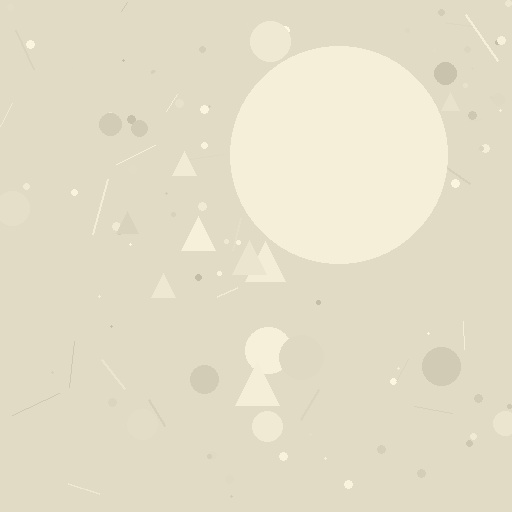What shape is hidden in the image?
A circle is hidden in the image.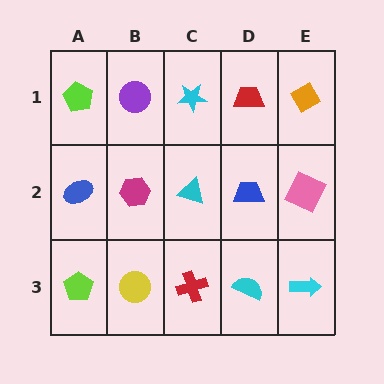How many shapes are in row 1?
5 shapes.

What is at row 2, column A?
A blue ellipse.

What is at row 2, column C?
A cyan triangle.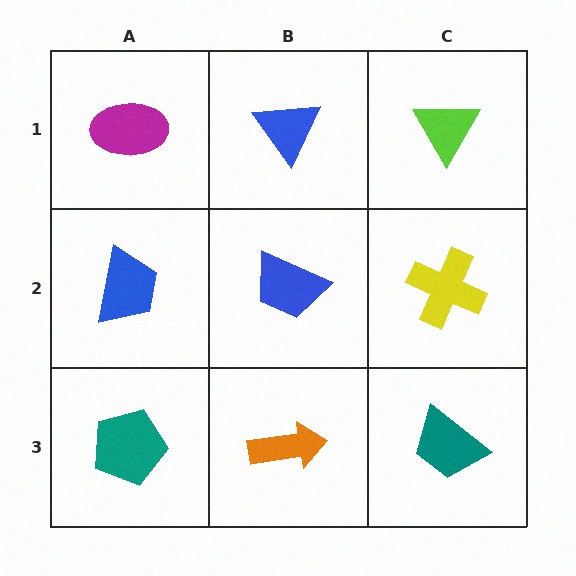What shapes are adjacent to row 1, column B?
A blue trapezoid (row 2, column B), a magenta ellipse (row 1, column A), a lime triangle (row 1, column C).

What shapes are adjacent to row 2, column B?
A blue triangle (row 1, column B), an orange arrow (row 3, column B), a blue trapezoid (row 2, column A), a yellow cross (row 2, column C).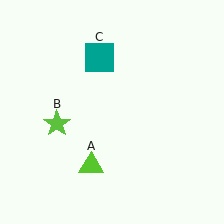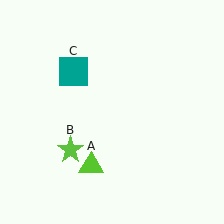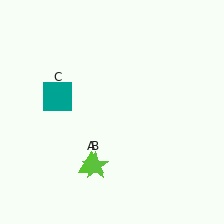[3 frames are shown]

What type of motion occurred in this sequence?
The lime star (object B), teal square (object C) rotated counterclockwise around the center of the scene.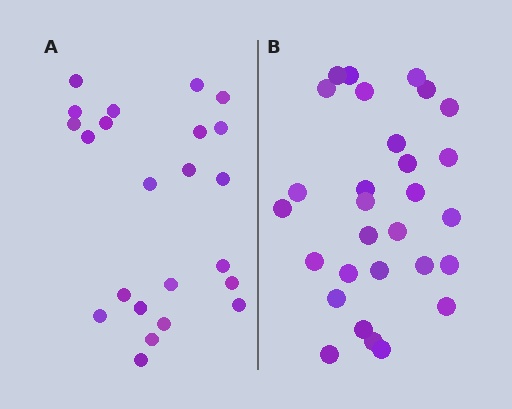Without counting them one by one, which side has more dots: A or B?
Region B (the right region) has more dots.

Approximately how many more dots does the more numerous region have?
Region B has about 6 more dots than region A.